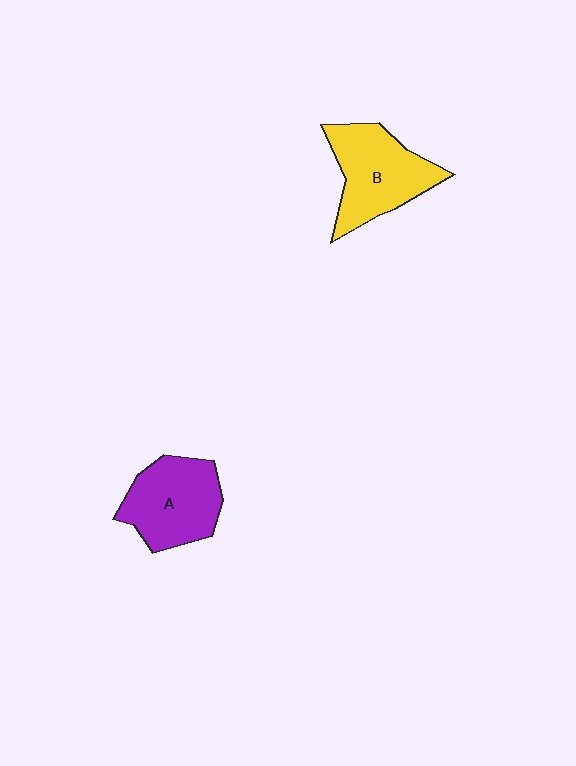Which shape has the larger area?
Shape B (yellow).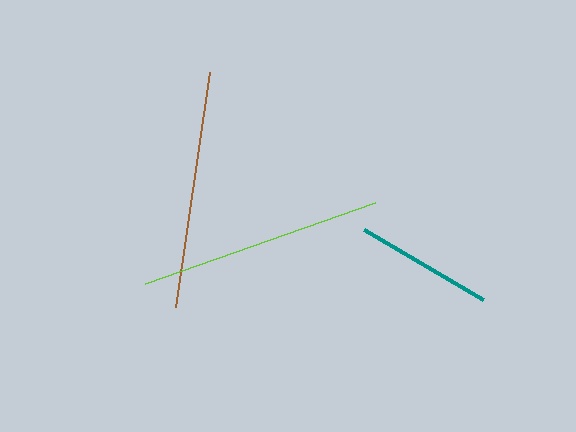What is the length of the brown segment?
The brown segment is approximately 238 pixels long.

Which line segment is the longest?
The lime line is the longest at approximately 244 pixels.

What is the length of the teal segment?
The teal segment is approximately 138 pixels long.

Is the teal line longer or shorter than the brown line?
The brown line is longer than the teal line.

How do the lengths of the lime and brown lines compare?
The lime and brown lines are approximately the same length.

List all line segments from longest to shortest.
From longest to shortest: lime, brown, teal.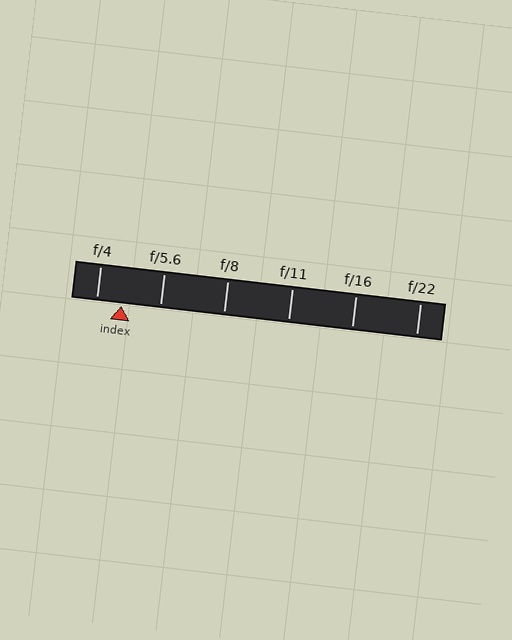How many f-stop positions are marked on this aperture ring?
There are 6 f-stop positions marked.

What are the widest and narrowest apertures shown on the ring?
The widest aperture shown is f/4 and the narrowest is f/22.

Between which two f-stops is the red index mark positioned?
The index mark is between f/4 and f/5.6.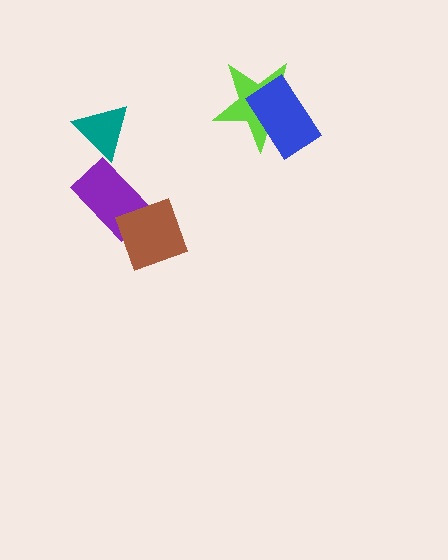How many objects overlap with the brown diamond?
1 object overlaps with the brown diamond.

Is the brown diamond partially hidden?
No, no other shape covers it.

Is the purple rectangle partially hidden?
Yes, it is partially covered by another shape.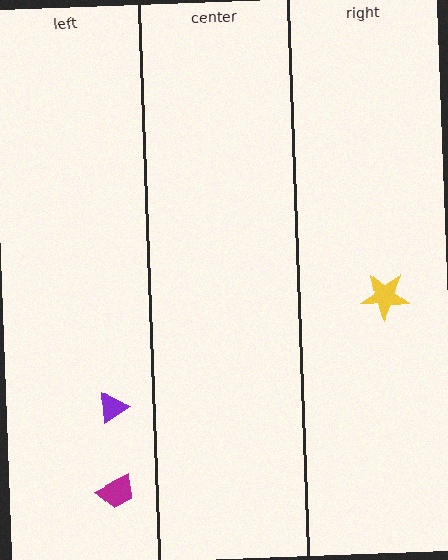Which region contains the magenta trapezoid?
The left region.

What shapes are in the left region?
The purple triangle, the magenta trapezoid.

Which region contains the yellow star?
The right region.